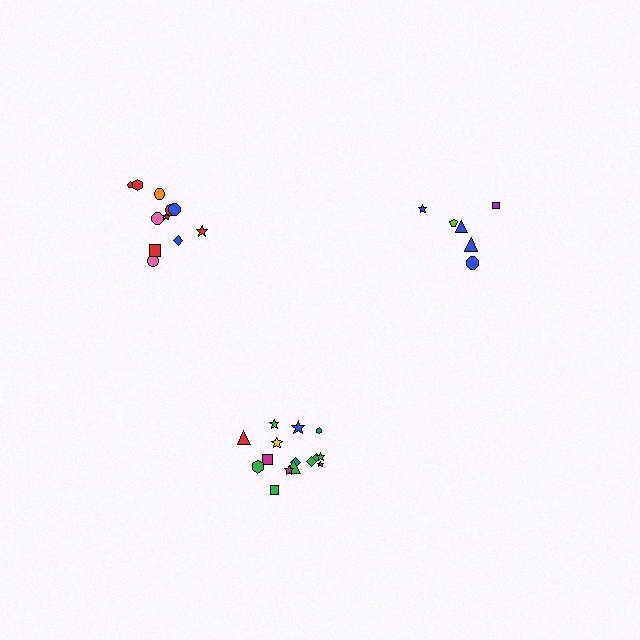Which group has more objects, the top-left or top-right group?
The top-left group.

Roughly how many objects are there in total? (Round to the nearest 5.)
Roughly 35 objects in total.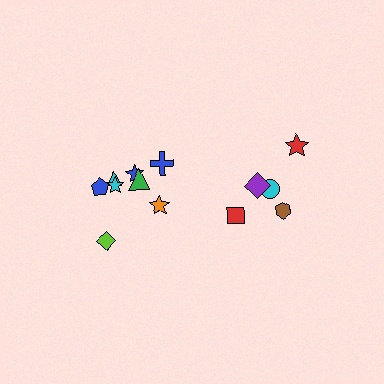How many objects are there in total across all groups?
There are 13 objects.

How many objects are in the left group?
There are 8 objects.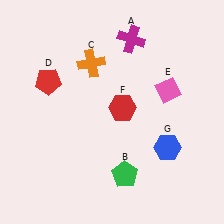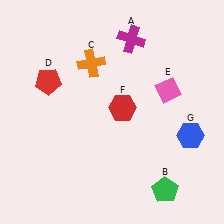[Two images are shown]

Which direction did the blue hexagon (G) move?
The blue hexagon (G) moved right.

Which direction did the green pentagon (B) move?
The green pentagon (B) moved right.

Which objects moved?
The objects that moved are: the green pentagon (B), the blue hexagon (G).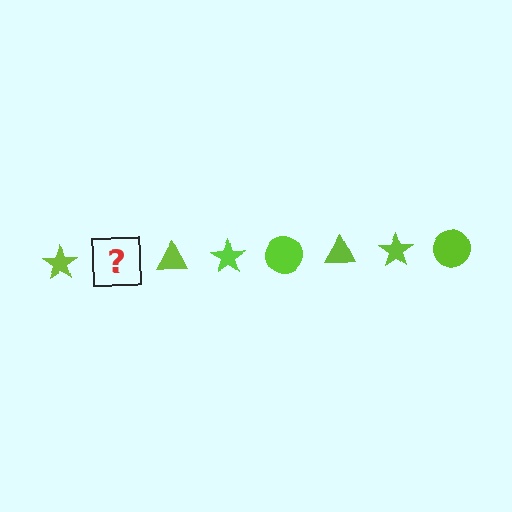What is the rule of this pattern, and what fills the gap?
The rule is that the pattern cycles through star, circle, triangle shapes in lime. The gap should be filled with a lime circle.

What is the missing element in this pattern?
The missing element is a lime circle.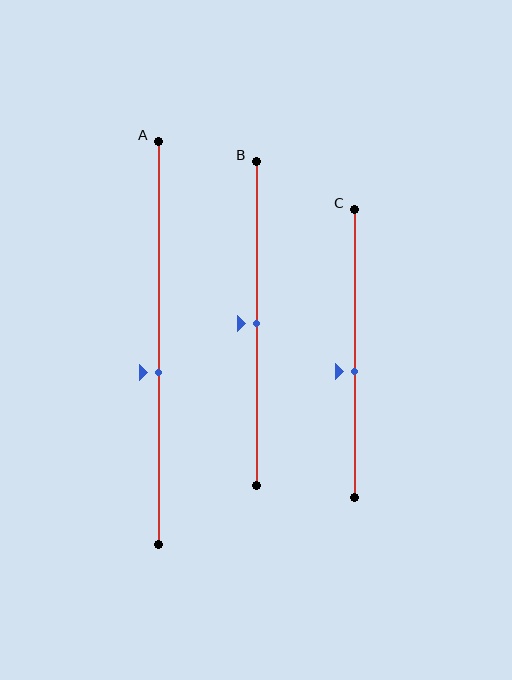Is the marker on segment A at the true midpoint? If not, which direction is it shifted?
No, the marker on segment A is shifted downward by about 7% of the segment length.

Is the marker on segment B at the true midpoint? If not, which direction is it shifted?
Yes, the marker on segment B is at the true midpoint.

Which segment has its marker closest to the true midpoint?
Segment B has its marker closest to the true midpoint.